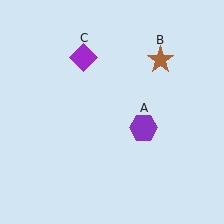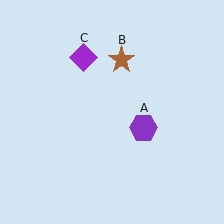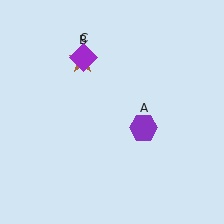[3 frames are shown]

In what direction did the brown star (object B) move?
The brown star (object B) moved left.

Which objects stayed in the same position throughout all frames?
Purple hexagon (object A) and purple diamond (object C) remained stationary.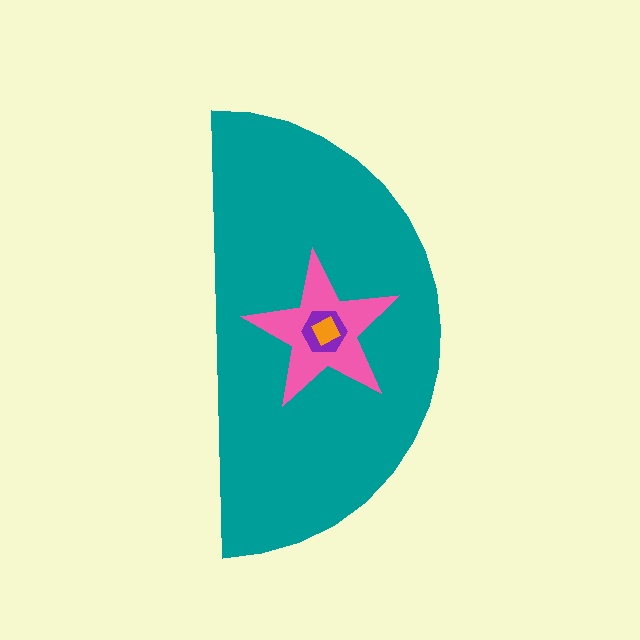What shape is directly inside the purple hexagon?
The orange diamond.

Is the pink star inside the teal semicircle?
Yes.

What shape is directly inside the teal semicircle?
The pink star.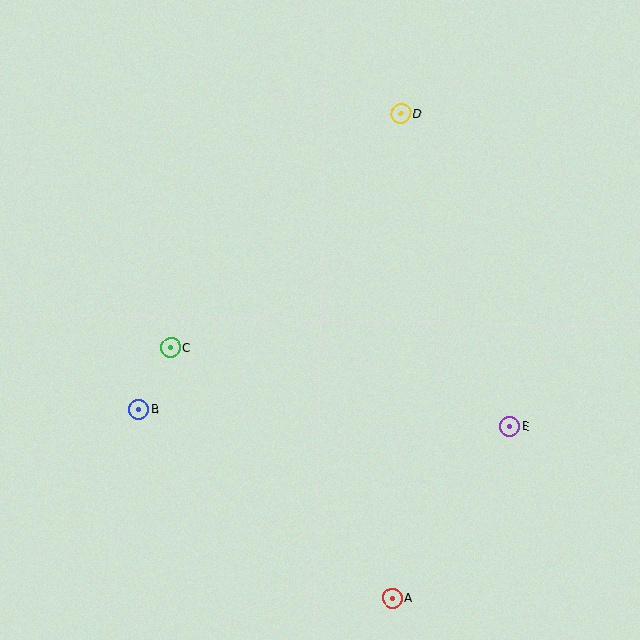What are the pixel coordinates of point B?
Point B is at (139, 409).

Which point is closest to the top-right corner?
Point D is closest to the top-right corner.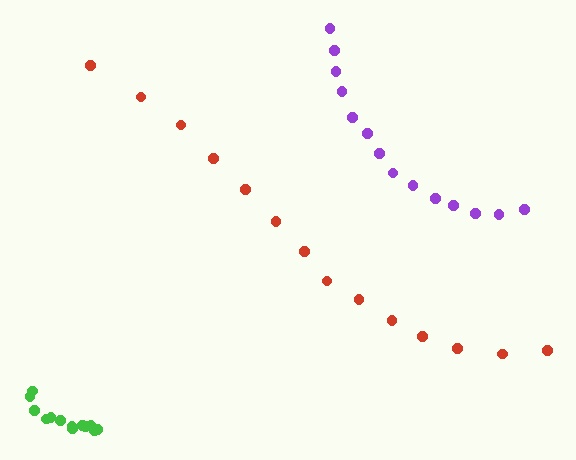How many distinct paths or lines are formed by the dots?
There are 3 distinct paths.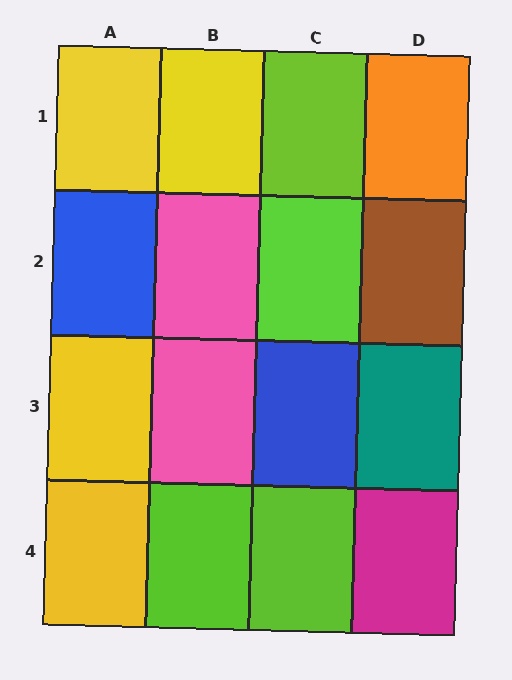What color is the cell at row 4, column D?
Magenta.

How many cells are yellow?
4 cells are yellow.